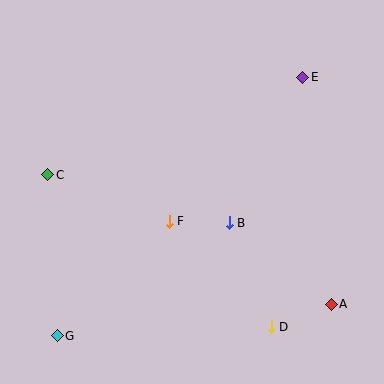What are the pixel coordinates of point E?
Point E is at (303, 77).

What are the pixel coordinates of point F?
Point F is at (169, 221).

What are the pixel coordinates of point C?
Point C is at (48, 175).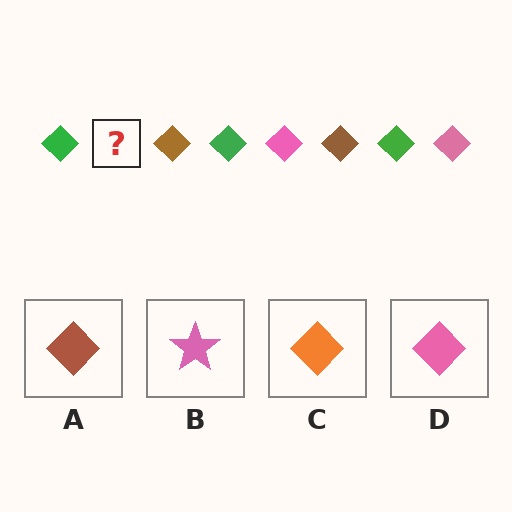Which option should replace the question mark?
Option D.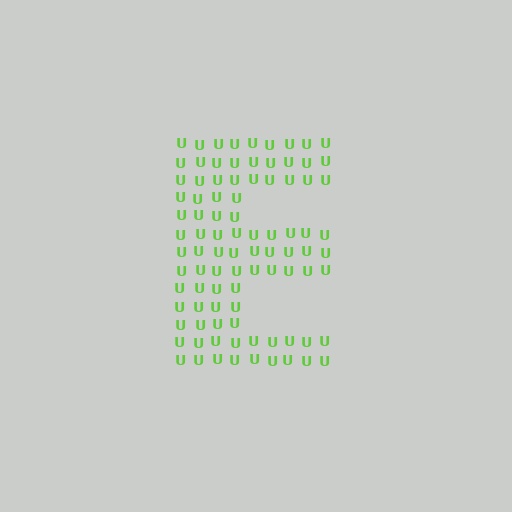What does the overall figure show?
The overall figure shows the letter E.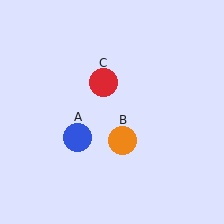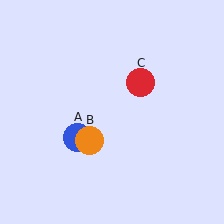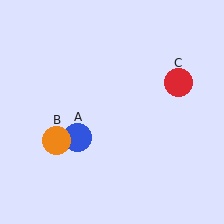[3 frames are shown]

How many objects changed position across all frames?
2 objects changed position: orange circle (object B), red circle (object C).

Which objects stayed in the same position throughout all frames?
Blue circle (object A) remained stationary.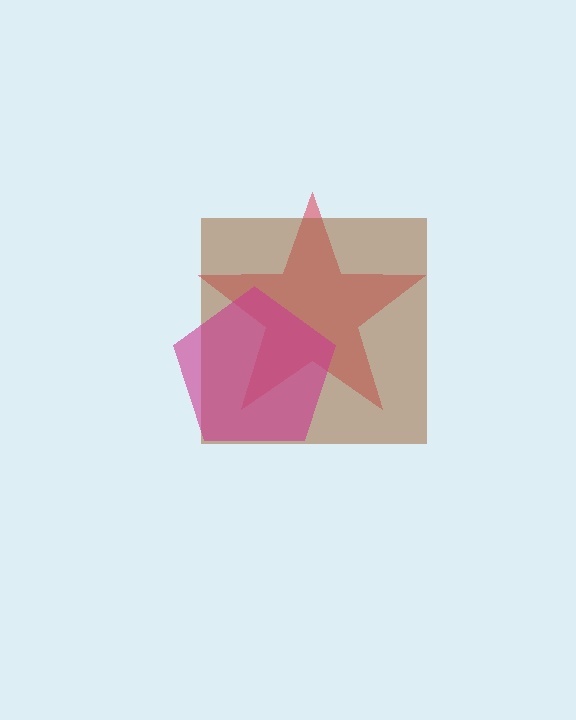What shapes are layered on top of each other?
The layered shapes are: a red star, a brown square, a magenta pentagon.